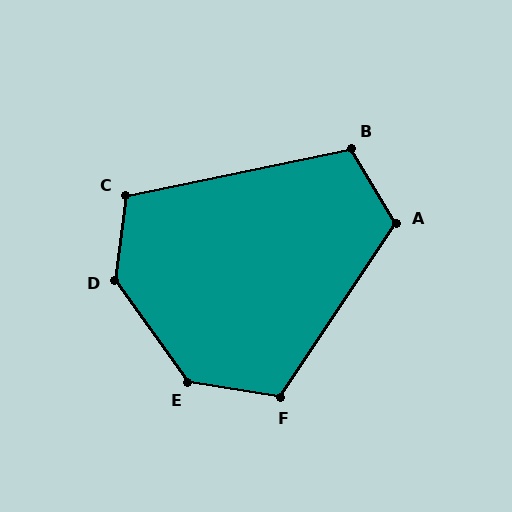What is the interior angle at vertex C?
Approximately 109 degrees (obtuse).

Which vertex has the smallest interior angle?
B, at approximately 109 degrees.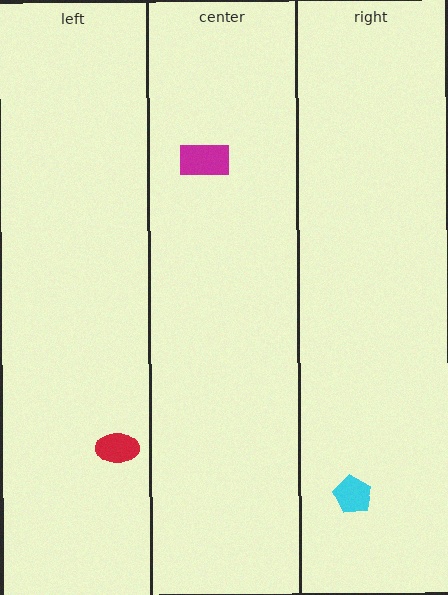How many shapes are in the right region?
1.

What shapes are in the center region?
The magenta rectangle.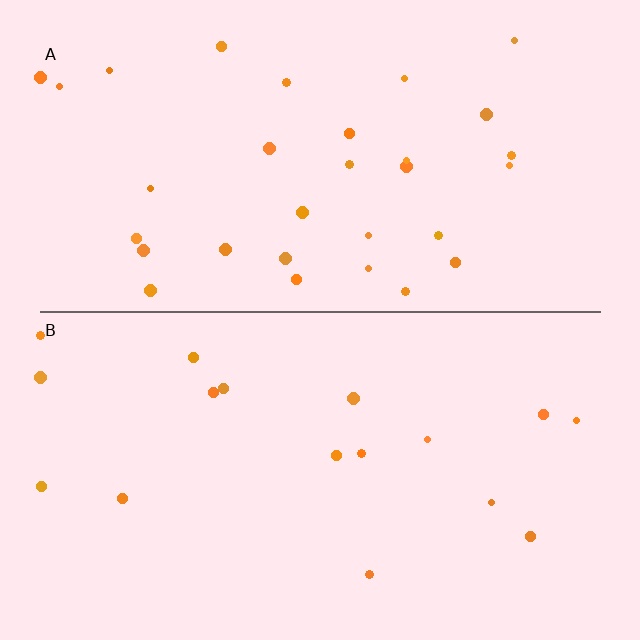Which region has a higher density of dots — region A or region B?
A (the top).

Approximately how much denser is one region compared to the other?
Approximately 1.9× — region A over region B.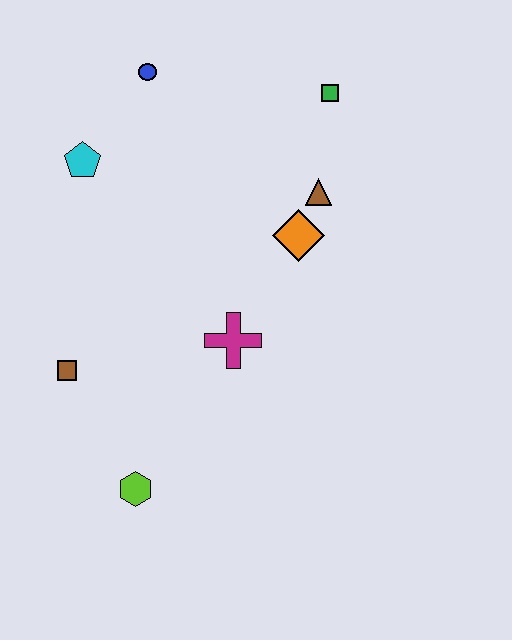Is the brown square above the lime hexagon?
Yes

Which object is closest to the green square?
The brown triangle is closest to the green square.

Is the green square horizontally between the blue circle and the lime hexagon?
No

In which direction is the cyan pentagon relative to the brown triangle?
The cyan pentagon is to the left of the brown triangle.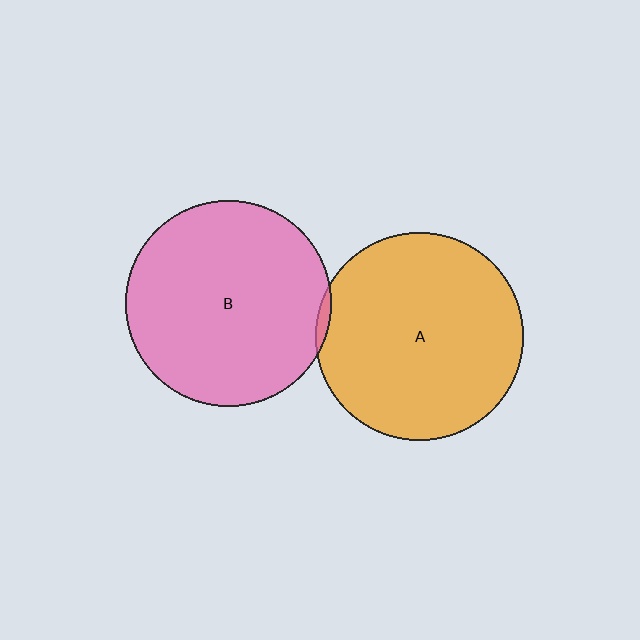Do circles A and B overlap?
Yes.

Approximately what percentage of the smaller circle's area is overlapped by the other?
Approximately 5%.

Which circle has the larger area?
Circle A (orange).